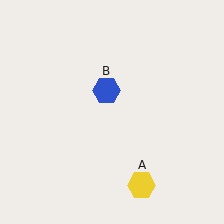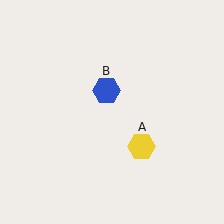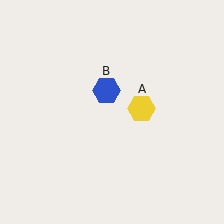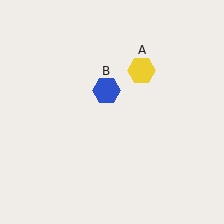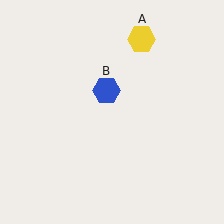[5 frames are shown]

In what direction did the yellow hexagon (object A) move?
The yellow hexagon (object A) moved up.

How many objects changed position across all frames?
1 object changed position: yellow hexagon (object A).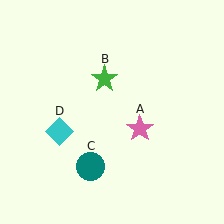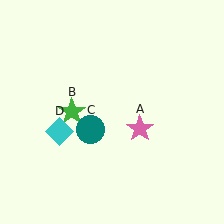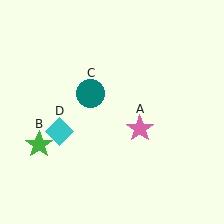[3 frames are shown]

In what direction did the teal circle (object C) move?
The teal circle (object C) moved up.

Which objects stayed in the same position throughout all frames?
Pink star (object A) and cyan diamond (object D) remained stationary.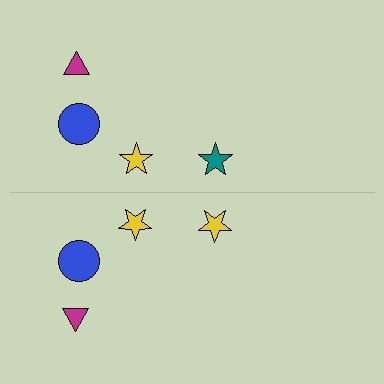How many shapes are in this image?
There are 8 shapes in this image.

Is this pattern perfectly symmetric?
No, the pattern is not perfectly symmetric. The yellow star on the bottom side breaks the symmetry — its mirror counterpart is teal.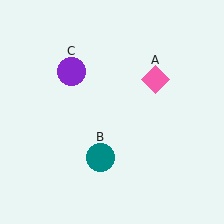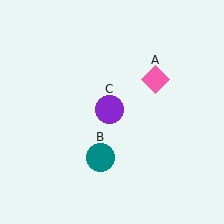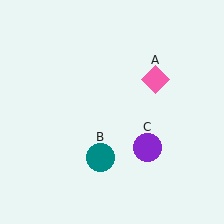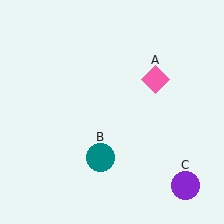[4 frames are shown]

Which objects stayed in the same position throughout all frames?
Pink diamond (object A) and teal circle (object B) remained stationary.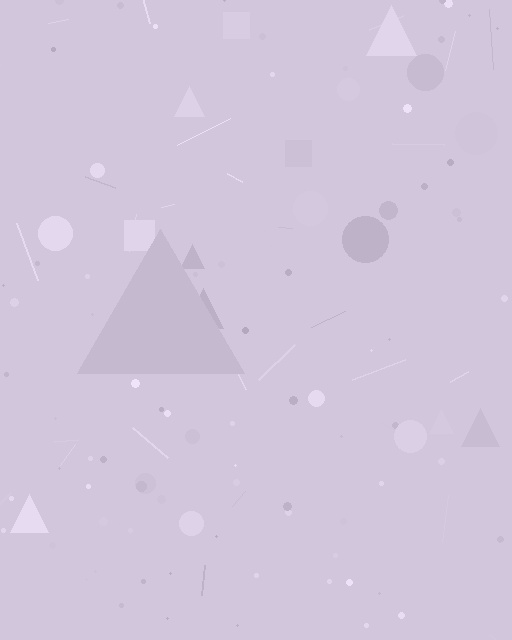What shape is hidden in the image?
A triangle is hidden in the image.